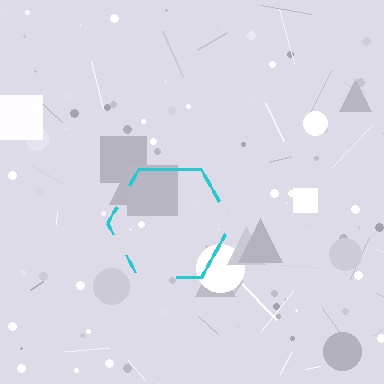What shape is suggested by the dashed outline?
The dashed outline suggests a hexagon.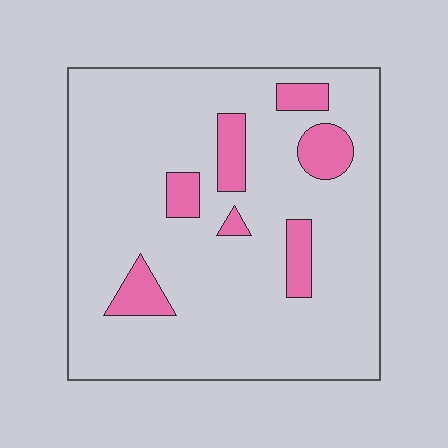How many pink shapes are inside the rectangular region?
7.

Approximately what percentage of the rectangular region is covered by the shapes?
Approximately 15%.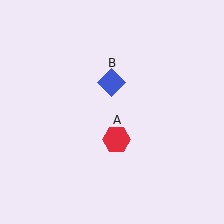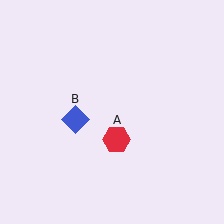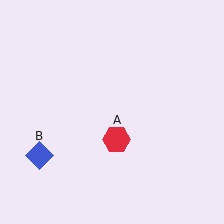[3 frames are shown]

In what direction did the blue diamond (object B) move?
The blue diamond (object B) moved down and to the left.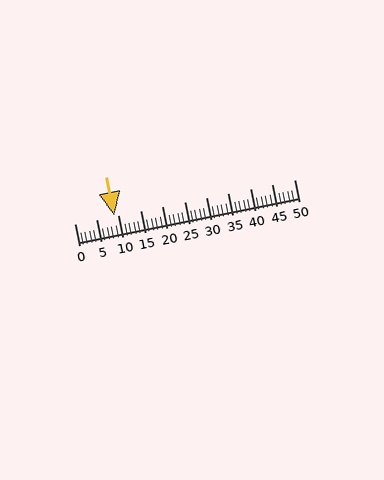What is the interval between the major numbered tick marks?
The major tick marks are spaced 5 units apart.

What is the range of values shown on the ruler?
The ruler shows values from 0 to 50.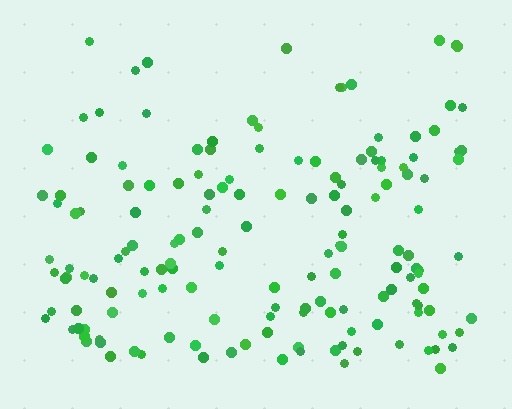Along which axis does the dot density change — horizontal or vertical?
Vertical.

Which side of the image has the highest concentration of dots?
The bottom.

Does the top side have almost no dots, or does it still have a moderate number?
Still a moderate number, just noticeably fewer than the bottom.